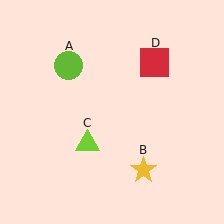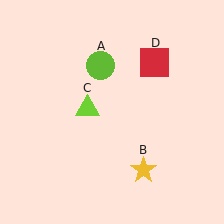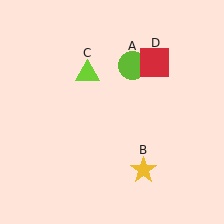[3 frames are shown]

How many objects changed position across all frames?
2 objects changed position: lime circle (object A), lime triangle (object C).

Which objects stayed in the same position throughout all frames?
Yellow star (object B) and red square (object D) remained stationary.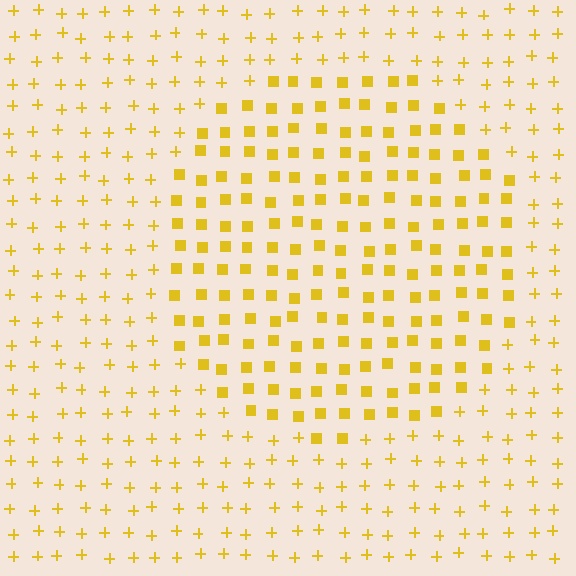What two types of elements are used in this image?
The image uses squares inside the circle region and plus signs outside it.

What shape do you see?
I see a circle.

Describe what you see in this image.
The image is filled with small yellow elements arranged in a uniform grid. A circle-shaped region contains squares, while the surrounding area contains plus signs. The boundary is defined purely by the change in element shape.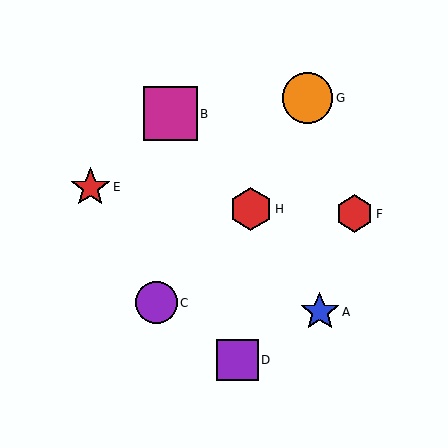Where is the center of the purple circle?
The center of the purple circle is at (156, 303).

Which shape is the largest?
The magenta square (labeled B) is the largest.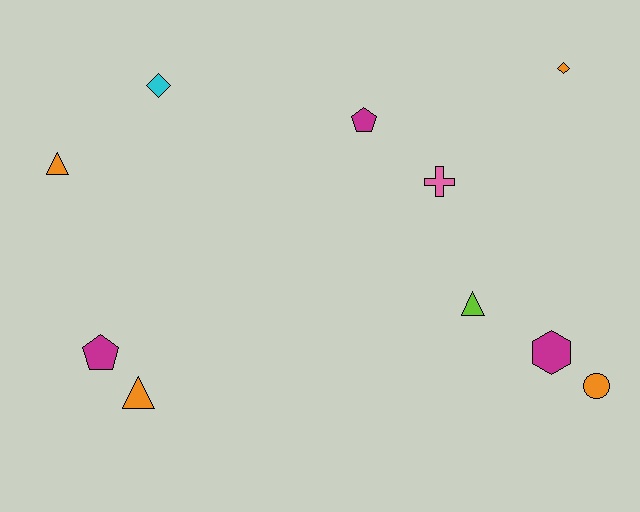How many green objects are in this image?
There are no green objects.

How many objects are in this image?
There are 10 objects.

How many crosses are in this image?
There is 1 cross.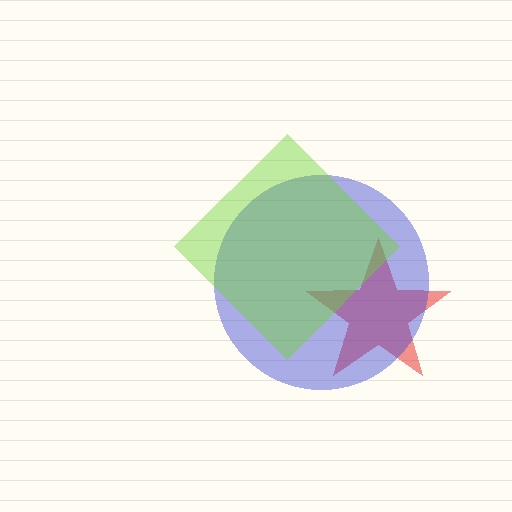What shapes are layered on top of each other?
The layered shapes are: a red star, a blue circle, a lime diamond.